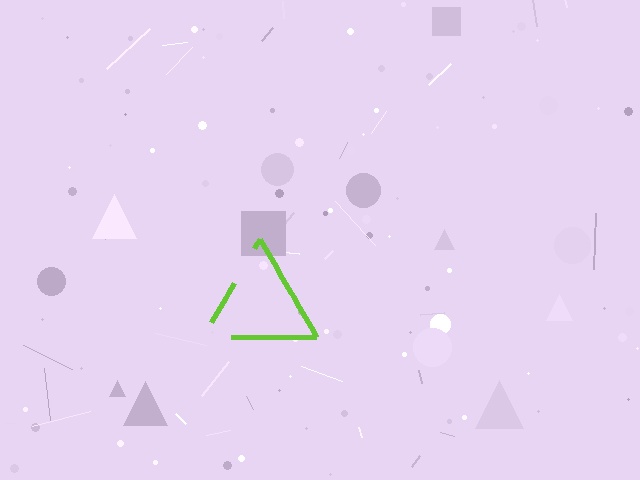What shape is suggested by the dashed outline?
The dashed outline suggests a triangle.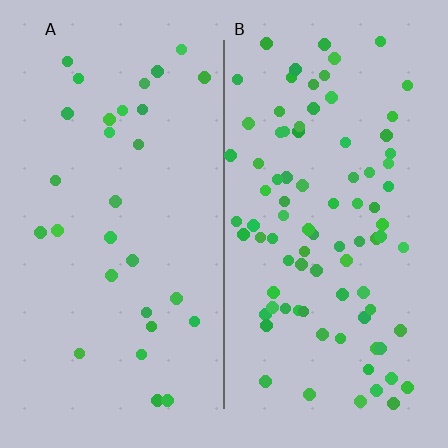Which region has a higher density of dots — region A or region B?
B (the right).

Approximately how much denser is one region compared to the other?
Approximately 2.9× — region B over region A.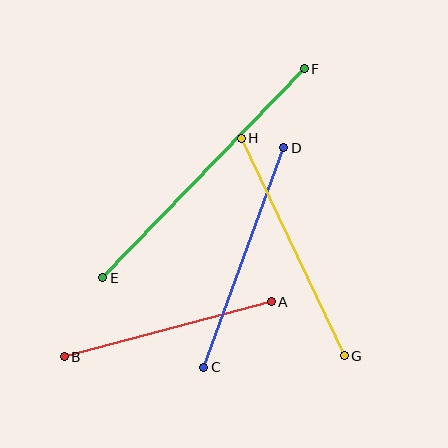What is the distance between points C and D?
The distance is approximately 234 pixels.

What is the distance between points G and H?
The distance is approximately 241 pixels.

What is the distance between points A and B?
The distance is approximately 214 pixels.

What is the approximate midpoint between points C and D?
The midpoint is at approximately (244, 257) pixels.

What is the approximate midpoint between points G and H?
The midpoint is at approximately (293, 247) pixels.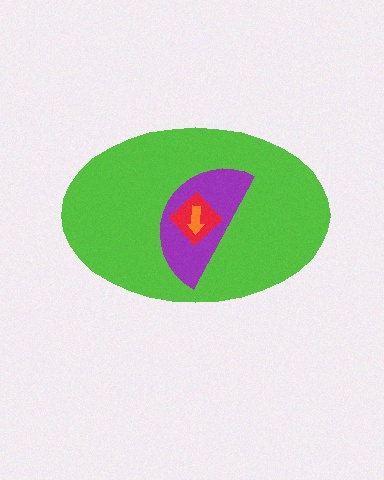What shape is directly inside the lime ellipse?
The purple semicircle.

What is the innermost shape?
The orange arrow.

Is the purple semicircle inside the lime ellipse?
Yes.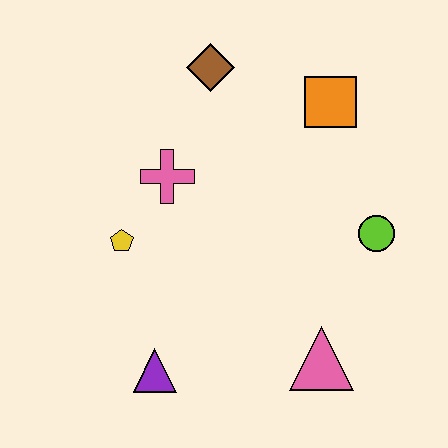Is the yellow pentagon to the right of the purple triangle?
No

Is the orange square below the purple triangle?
No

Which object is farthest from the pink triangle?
The brown diamond is farthest from the pink triangle.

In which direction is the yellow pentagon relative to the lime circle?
The yellow pentagon is to the left of the lime circle.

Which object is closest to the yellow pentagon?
The pink cross is closest to the yellow pentagon.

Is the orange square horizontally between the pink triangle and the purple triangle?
No